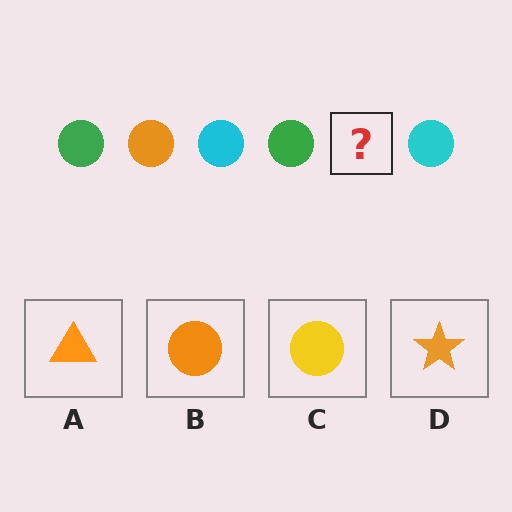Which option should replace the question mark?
Option B.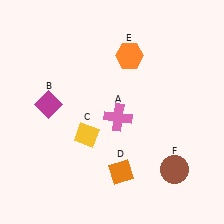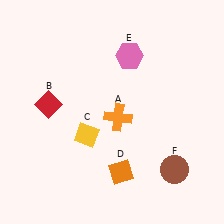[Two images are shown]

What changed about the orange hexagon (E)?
In Image 1, E is orange. In Image 2, it changed to pink.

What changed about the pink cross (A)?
In Image 1, A is pink. In Image 2, it changed to orange.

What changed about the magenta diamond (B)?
In Image 1, B is magenta. In Image 2, it changed to red.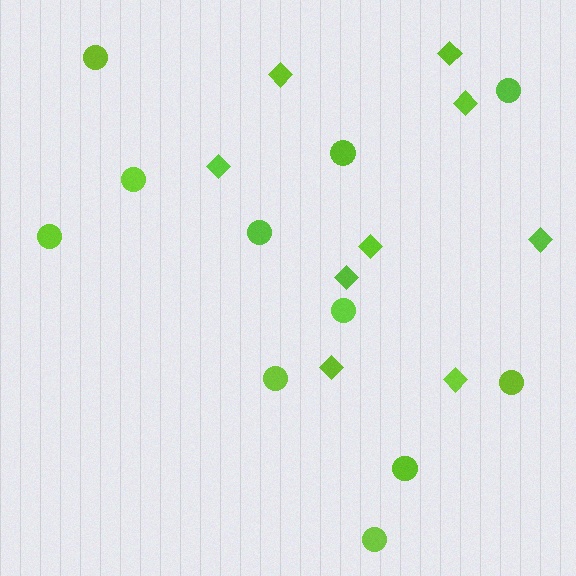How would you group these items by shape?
There are 2 groups: one group of circles (11) and one group of diamonds (9).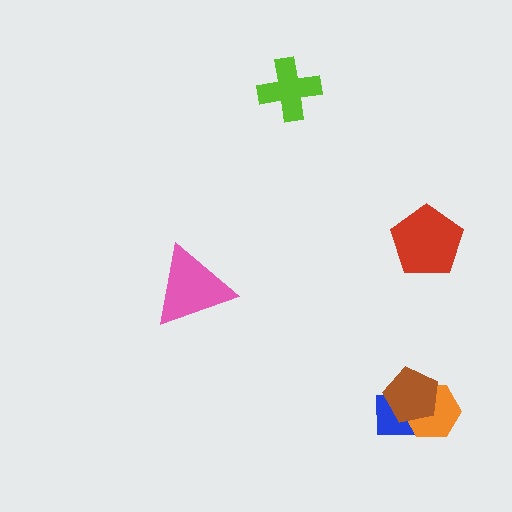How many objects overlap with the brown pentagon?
2 objects overlap with the brown pentagon.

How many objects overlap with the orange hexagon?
2 objects overlap with the orange hexagon.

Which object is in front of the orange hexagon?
The brown pentagon is in front of the orange hexagon.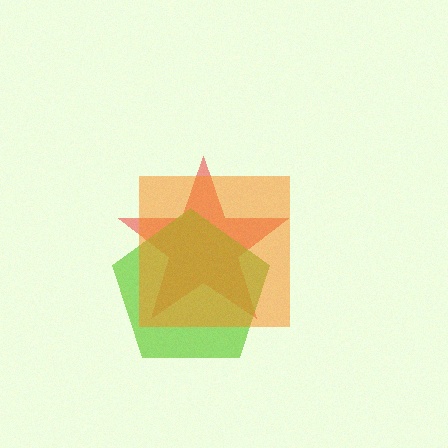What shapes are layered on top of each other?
The layered shapes are: a red star, a lime pentagon, an orange square.